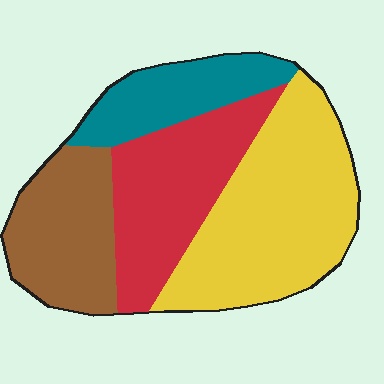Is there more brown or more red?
Red.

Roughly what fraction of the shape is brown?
Brown takes up about one fifth (1/5) of the shape.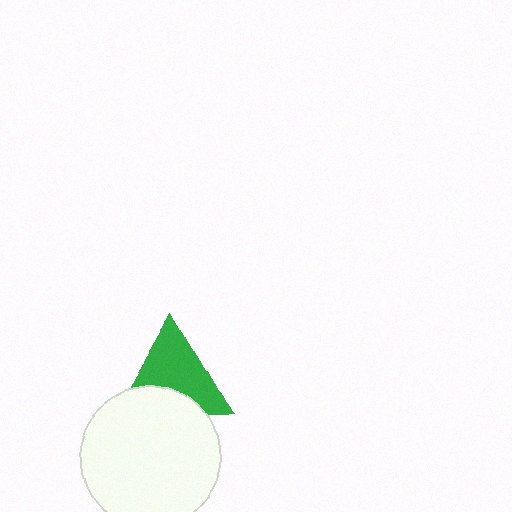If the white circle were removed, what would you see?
You would see the complete green triangle.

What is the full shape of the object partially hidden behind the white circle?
The partially hidden object is a green triangle.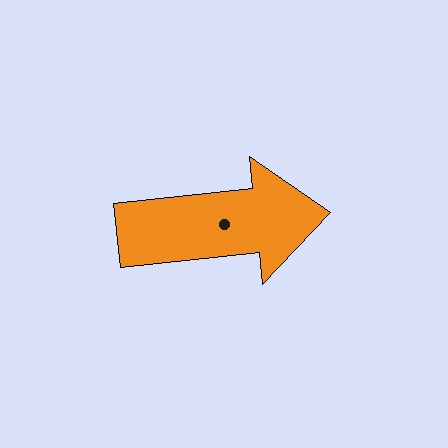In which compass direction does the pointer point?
East.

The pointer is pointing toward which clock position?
Roughly 3 o'clock.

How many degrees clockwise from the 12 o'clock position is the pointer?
Approximately 84 degrees.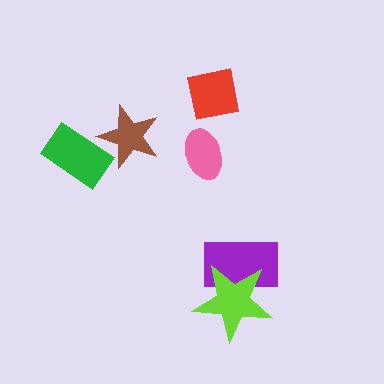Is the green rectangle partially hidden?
Yes, it is partially covered by another shape.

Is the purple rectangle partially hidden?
Yes, it is partially covered by another shape.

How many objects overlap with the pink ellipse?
0 objects overlap with the pink ellipse.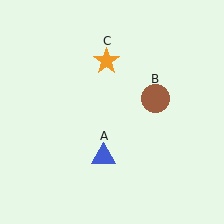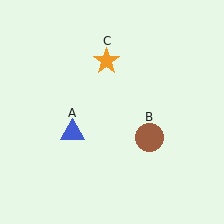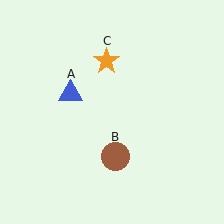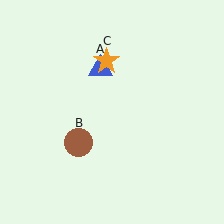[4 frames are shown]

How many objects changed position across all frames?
2 objects changed position: blue triangle (object A), brown circle (object B).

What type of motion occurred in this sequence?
The blue triangle (object A), brown circle (object B) rotated clockwise around the center of the scene.